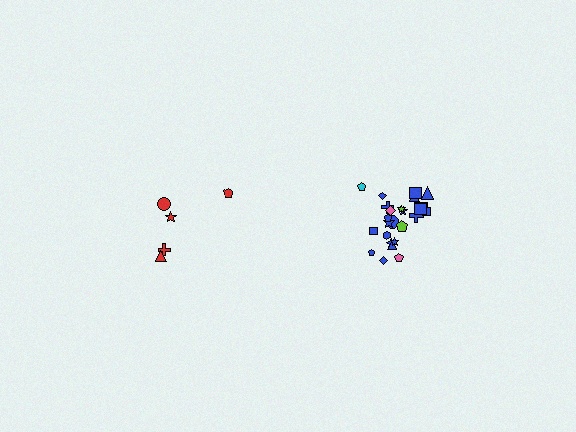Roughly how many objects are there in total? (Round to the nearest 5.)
Roughly 30 objects in total.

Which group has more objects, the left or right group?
The right group.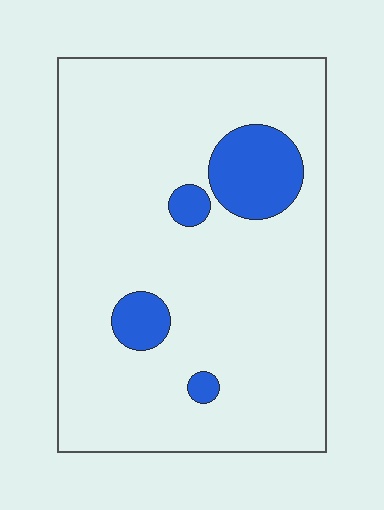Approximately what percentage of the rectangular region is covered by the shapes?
Approximately 10%.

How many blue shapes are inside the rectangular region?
4.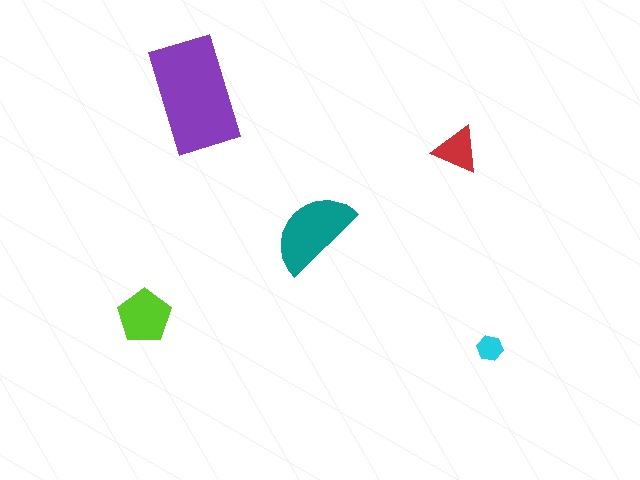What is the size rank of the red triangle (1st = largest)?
4th.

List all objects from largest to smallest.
The purple rectangle, the teal semicircle, the lime pentagon, the red triangle, the cyan hexagon.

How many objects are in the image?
There are 5 objects in the image.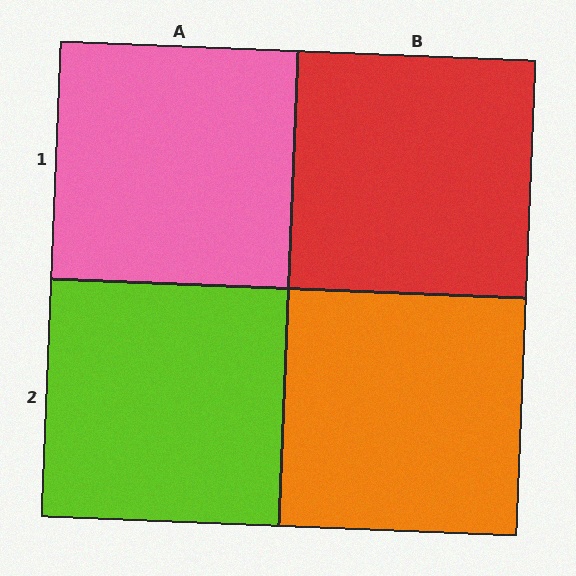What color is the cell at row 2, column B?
Orange.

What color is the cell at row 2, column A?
Lime.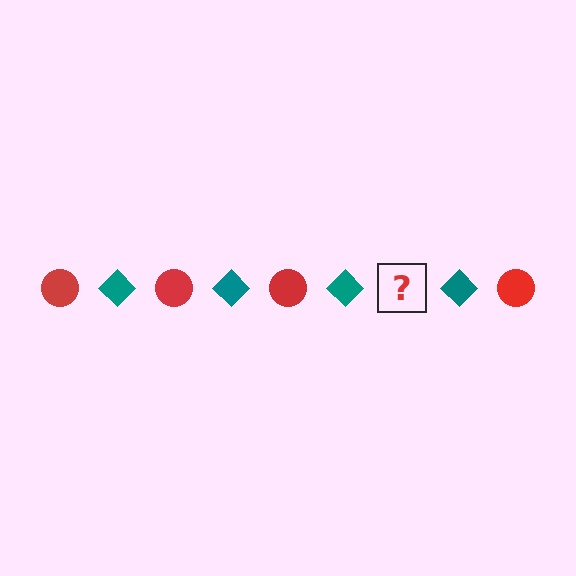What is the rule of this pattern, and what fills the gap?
The rule is that the pattern alternates between red circle and teal diamond. The gap should be filled with a red circle.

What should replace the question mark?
The question mark should be replaced with a red circle.